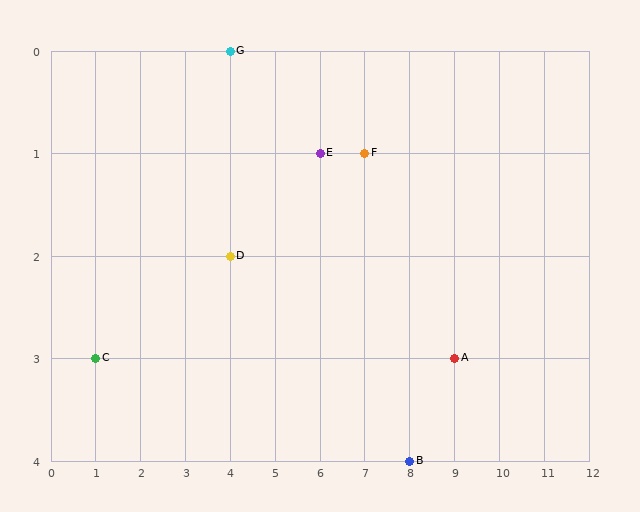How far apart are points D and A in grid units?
Points D and A are 5 columns and 1 row apart (about 5.1 grid units diagonally).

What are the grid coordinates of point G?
Point G is at grid coordinates (4, 0).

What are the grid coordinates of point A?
Point A is at grid coordinates (9, 3).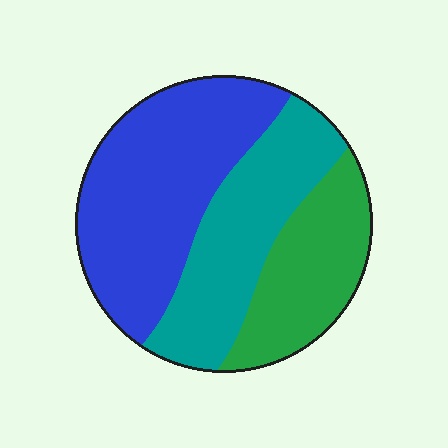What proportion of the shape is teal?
Teal takes up about one third (1/3) of the shape.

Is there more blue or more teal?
Blue.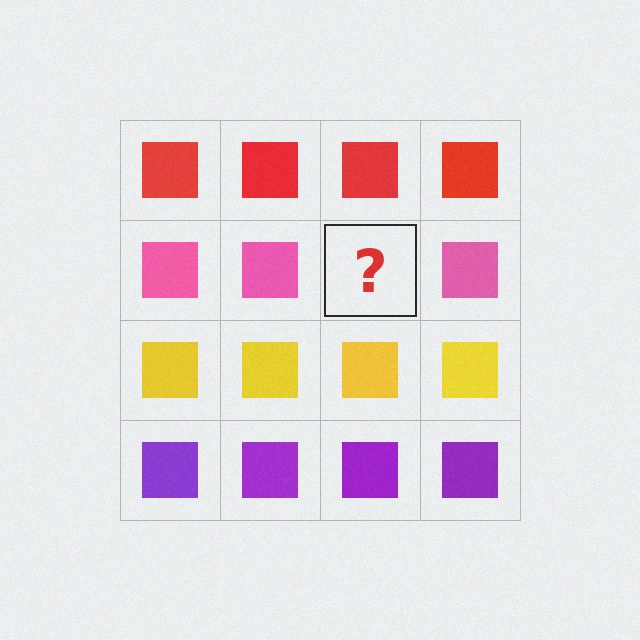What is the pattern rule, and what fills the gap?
The rule is that each row has a consistent color. The gap should be filled with a pink square.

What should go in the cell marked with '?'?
The missing cell should contain a pink square.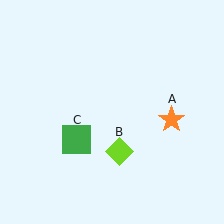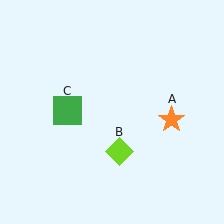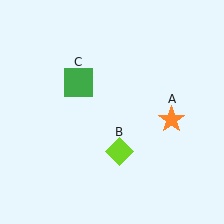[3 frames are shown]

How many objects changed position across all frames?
1 object changed position: green square (object C).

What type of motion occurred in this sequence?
The green square (object C) rotated clockwise around the center of the scene.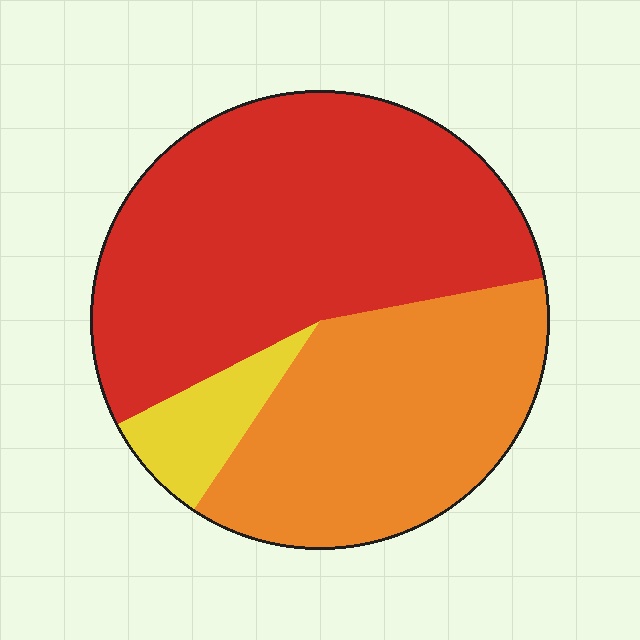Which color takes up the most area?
Red, at roughly 55%.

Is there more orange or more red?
Red.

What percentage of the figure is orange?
Orange takes up between a quarter and a half of the figure.